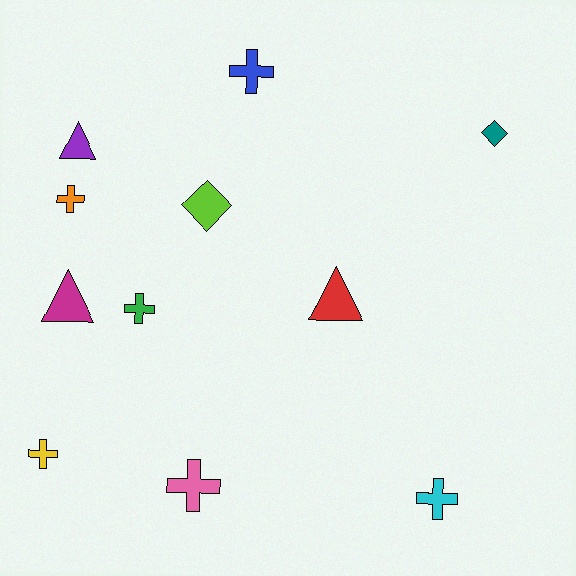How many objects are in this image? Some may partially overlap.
There are 11 objects.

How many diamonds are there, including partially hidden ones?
There are 2 diamonds.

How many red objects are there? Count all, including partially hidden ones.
There is 1 red object.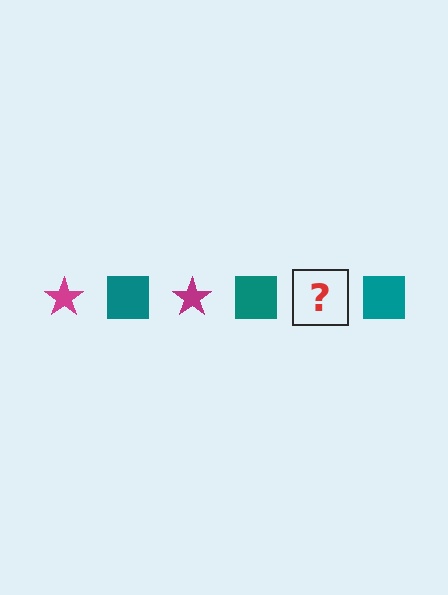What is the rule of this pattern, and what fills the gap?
The rule is that the pattern alternates between magenta star and teal square. The gap should be filled with a magenta star.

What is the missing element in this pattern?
The missing element is a magenta star.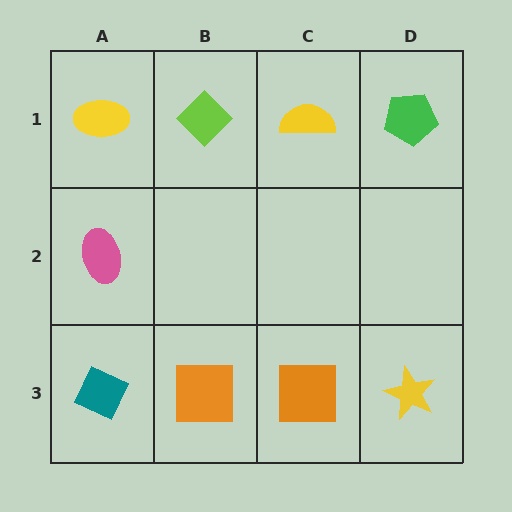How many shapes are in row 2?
1 shape.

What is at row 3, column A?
A teal diamond.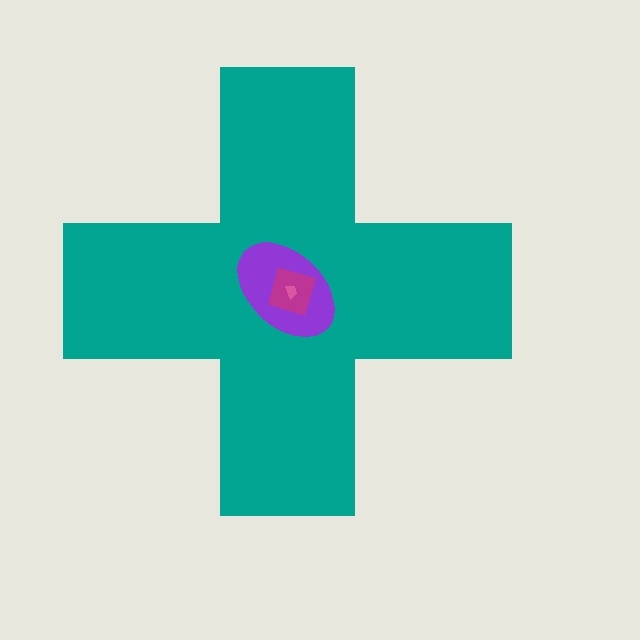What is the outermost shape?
The teal cross.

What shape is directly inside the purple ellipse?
The magenta diamond.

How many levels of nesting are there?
4.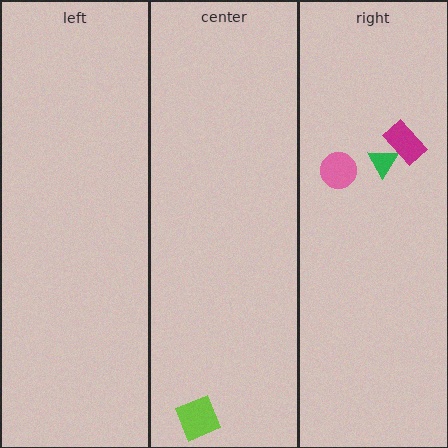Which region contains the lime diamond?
The center region.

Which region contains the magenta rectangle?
The right region.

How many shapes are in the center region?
1.